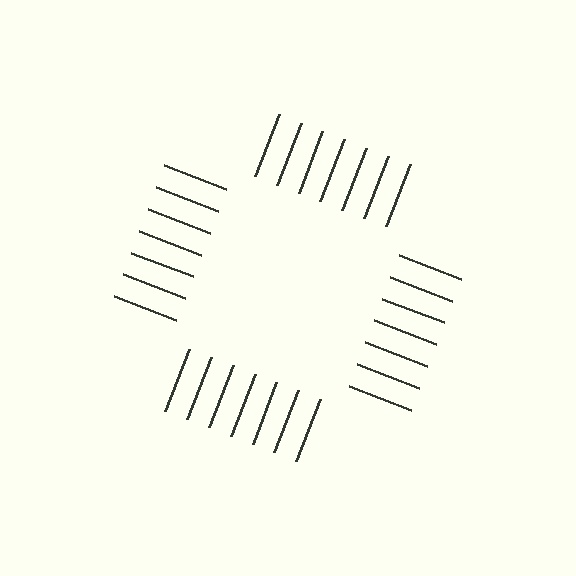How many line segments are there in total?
28 — 7 along each of the 4 edges.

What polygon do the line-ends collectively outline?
An illusory square — the line segments terminate on its edges but no continuous stroke is drawn.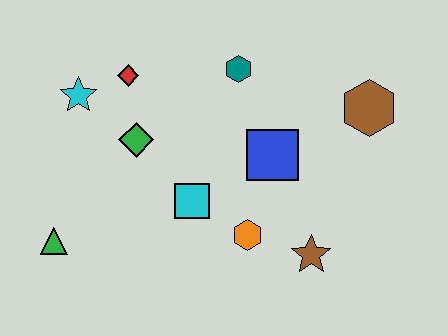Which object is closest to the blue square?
The orange hexagon is closest to the blue square.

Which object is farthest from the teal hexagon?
The green triangle is farthest from the teal hexagon.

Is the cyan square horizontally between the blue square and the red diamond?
Yes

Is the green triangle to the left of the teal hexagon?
Yes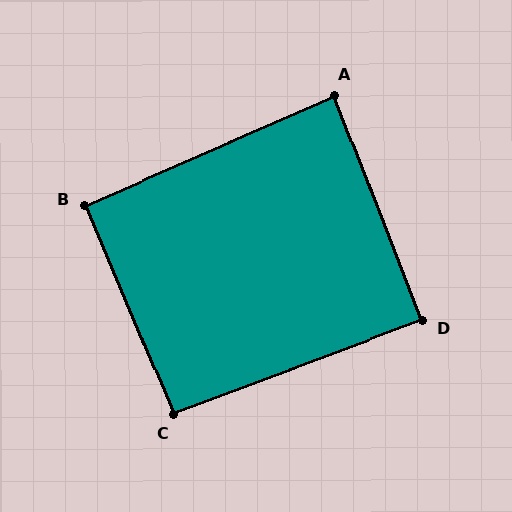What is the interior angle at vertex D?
Approximately 89 degrees (approximately right).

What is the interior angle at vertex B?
Approximately 91 degrees (approximately right).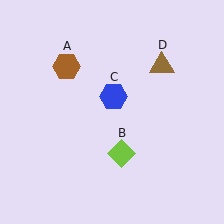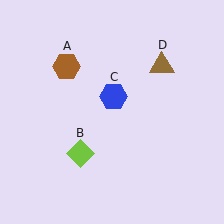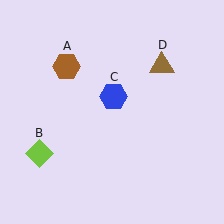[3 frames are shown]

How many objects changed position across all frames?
1 object changed position: lime diamond (object B).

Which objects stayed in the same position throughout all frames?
Brown hexagon (object A) and blue hexagon (object C) and brown triangle (object D) remained stationary.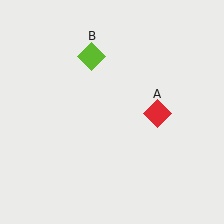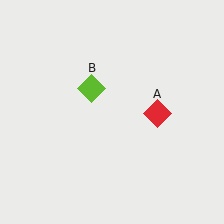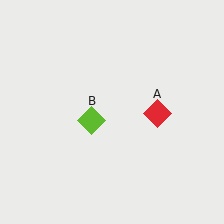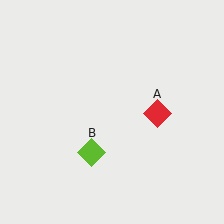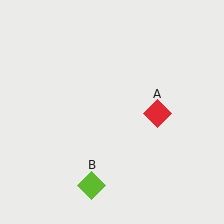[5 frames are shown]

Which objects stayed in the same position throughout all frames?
Red diamond (object A) remained stationary.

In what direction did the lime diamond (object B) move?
The lime diamond (object B) moved down.